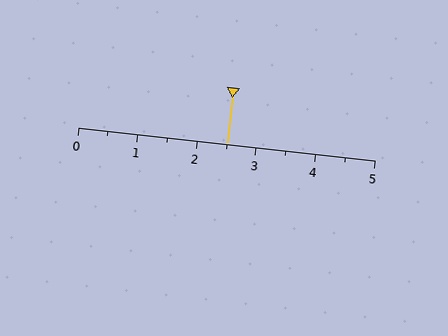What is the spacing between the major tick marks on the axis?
The major ticks are spaced 1 apart.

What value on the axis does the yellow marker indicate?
The marker indicates approximately 2.5.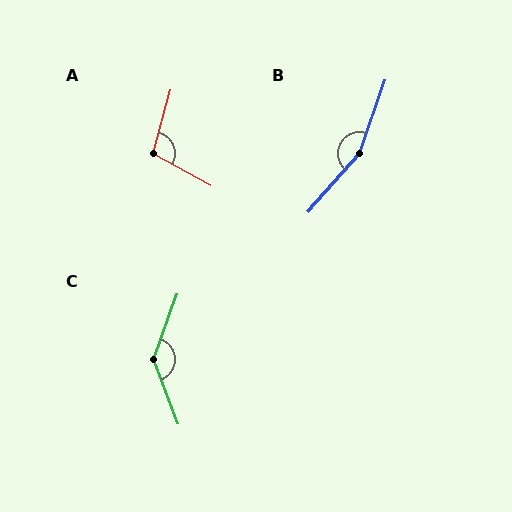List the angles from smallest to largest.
A (104°), C (139°), B (158°).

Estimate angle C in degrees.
Approximately 139 degrees.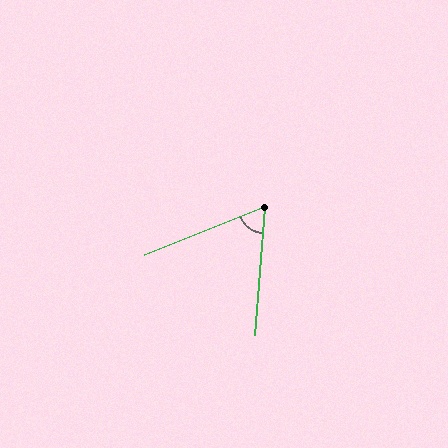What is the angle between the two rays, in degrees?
Approximately 64 degrees.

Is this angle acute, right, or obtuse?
It is acute.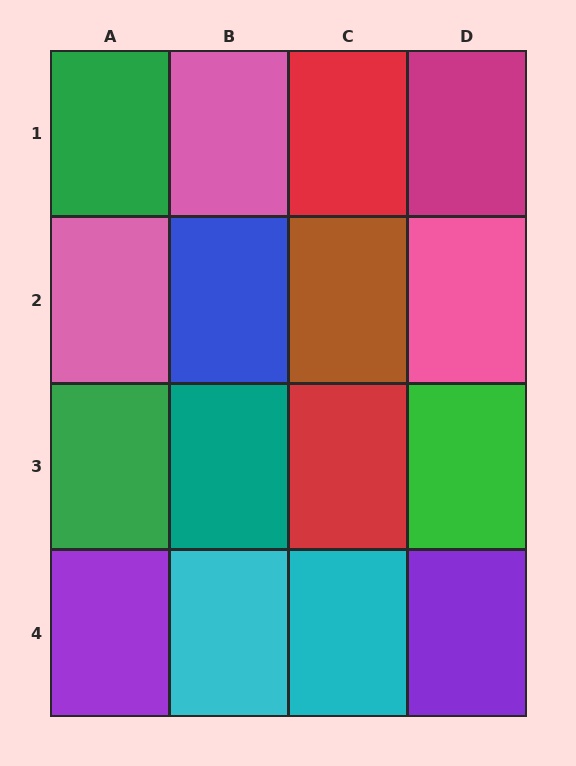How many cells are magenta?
1 cell is magenta.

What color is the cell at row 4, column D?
Purple.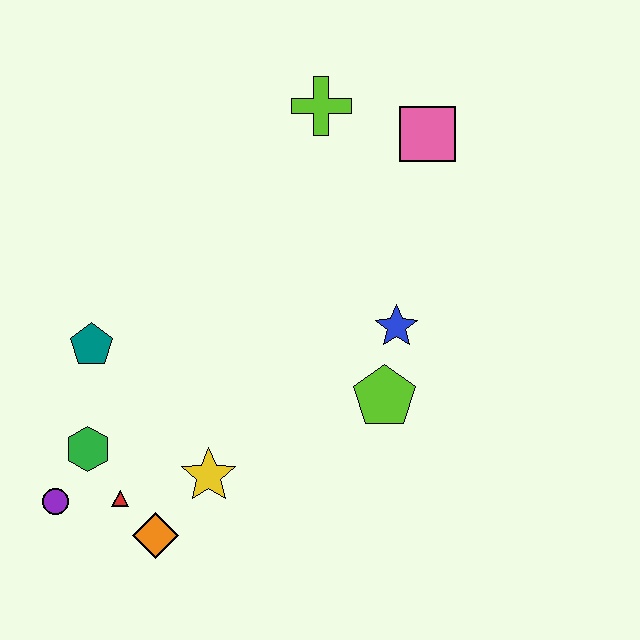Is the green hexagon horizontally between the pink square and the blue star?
No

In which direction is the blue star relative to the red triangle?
The blue star is to the right of the red triangle.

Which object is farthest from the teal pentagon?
The pink square is farthest from the teal pentagon.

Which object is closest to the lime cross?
The pink square is closest to the lime cross.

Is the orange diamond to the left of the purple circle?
No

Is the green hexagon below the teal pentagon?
Yes